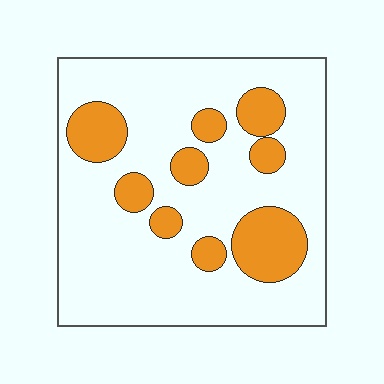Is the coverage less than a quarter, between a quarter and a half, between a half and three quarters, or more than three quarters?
Less than a quarter.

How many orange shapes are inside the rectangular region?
9.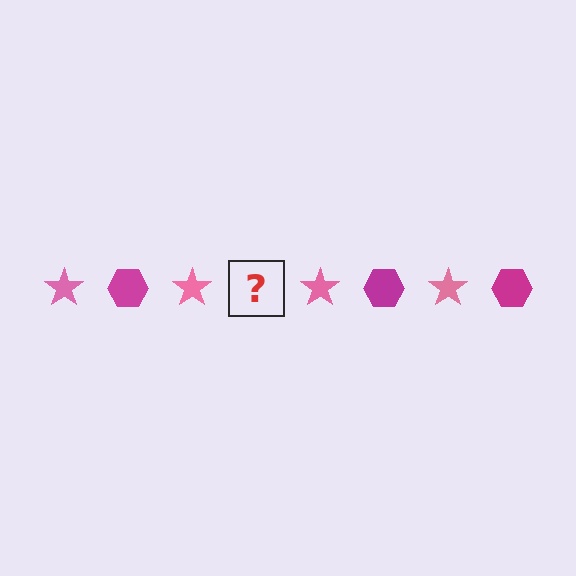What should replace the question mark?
The question mark should be replaced with a magenta hexagon.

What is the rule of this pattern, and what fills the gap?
The rule is that the pattern alternates between pink star and magenta hexagon. The gap should be filled with a magenta hexagon.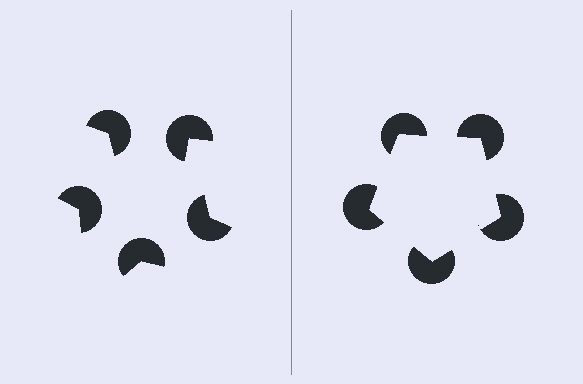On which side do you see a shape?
An illusory pentagon appears on the right side. On the left side the wedge cuts are rotated, so no coherent shape forms.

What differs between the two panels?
The pac-man discs are positioned identically on both sides; only the wedge orientations differ. On the right they align to a pentagon; on the left they are misaligned.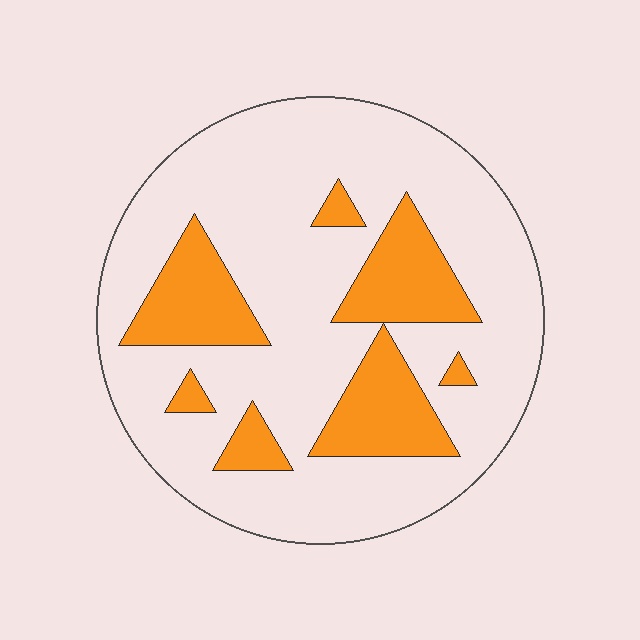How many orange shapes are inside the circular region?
7.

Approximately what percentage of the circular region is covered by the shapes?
Approximately 25%.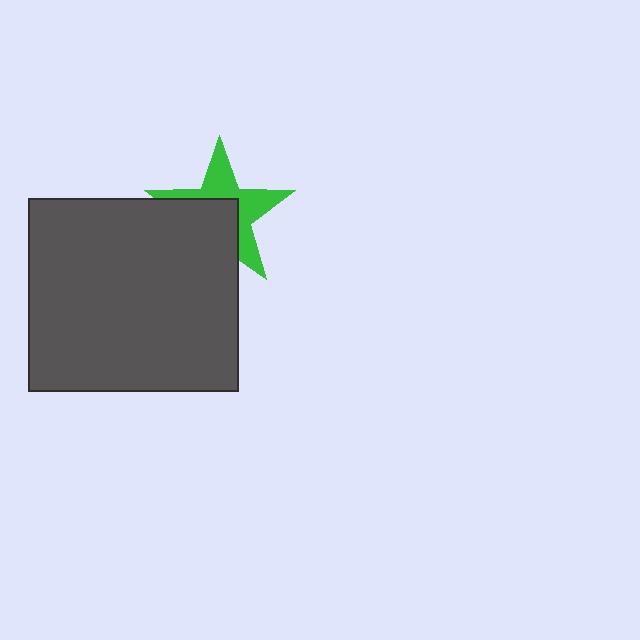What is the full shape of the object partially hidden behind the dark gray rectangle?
The partially hidden object is a green star.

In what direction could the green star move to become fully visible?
The green star could move toward the upper-right. That would shift it out from behind the dark gray rectangle entirely.